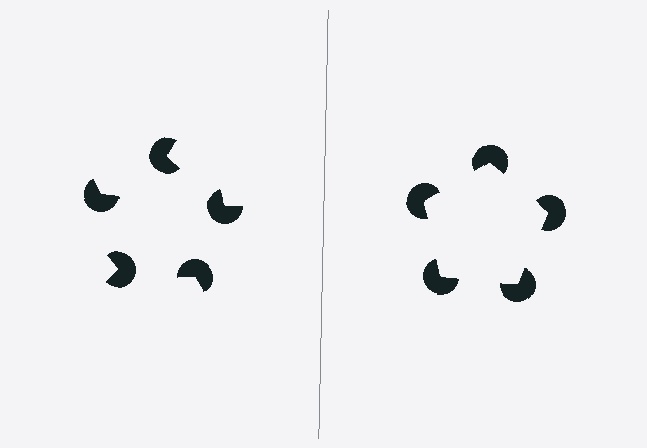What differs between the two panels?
The pac-man discs are positioned identically on both sides; only the wedge orientations differ. On the right they align to a pentagon; on the left they are misaligned.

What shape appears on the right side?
An illusory pentagon.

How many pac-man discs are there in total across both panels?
10 — 5 on each side.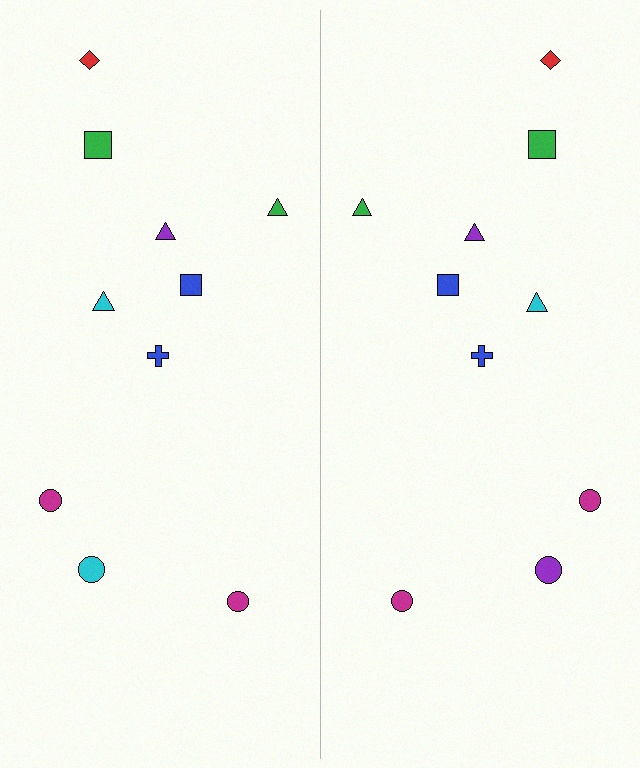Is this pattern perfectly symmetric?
No, the pattern is not perfectly symmetric. The purple circle on the right side breaks the symmetry — its mirror counterpart is cyan.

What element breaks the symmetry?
The purple circle on the right side breaks the symmetry — its mirror counterpart is cyan.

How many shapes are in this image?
There are 20 shapes in this image.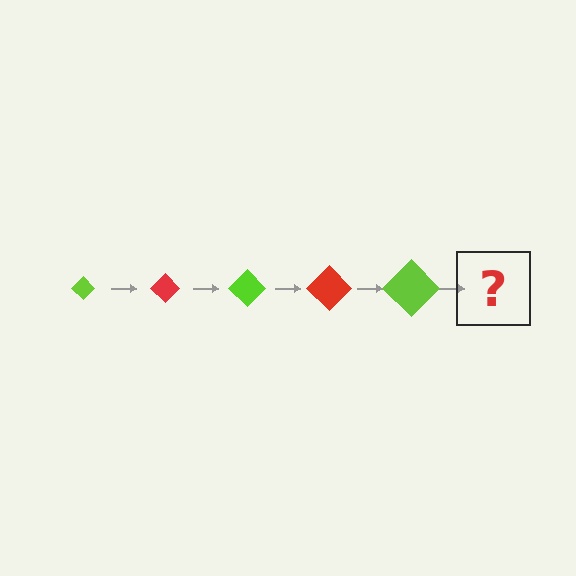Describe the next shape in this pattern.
It should be a red diamond, larger than the previous one.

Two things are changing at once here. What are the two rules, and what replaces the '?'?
The two rules are that the diamond grows larger each step and the color cycles through lime and red. The '?' should be a red diamond, larger than the previous one.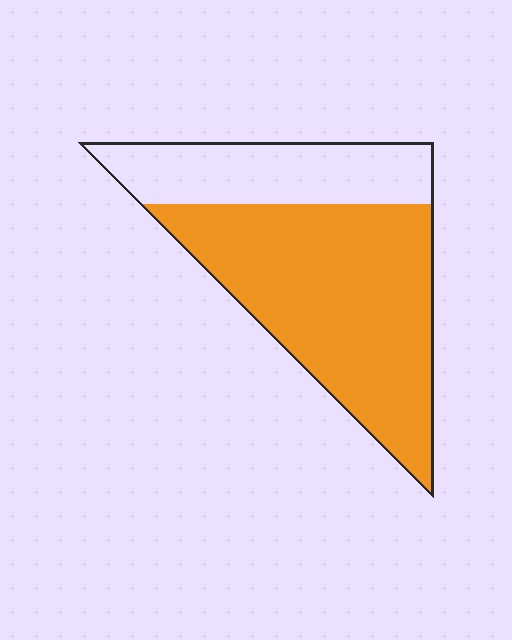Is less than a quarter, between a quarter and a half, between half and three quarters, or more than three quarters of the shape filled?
Between half and three quarters.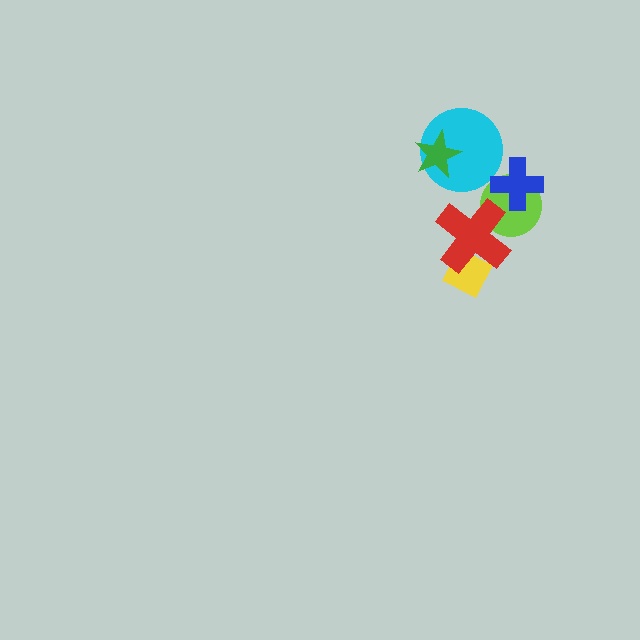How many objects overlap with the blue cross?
1 object overlaps with the blue cross.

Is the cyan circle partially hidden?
Yes, it is partially covered by another shape.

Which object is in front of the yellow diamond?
The red cross is in front of the yellow diamond.